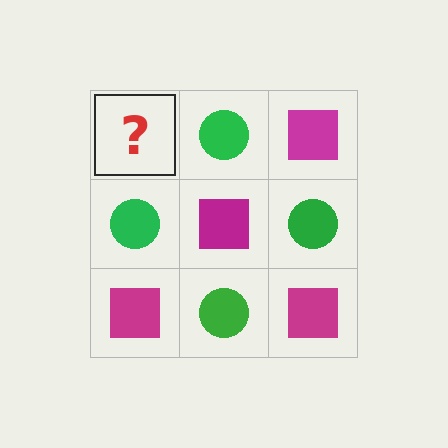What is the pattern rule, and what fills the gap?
The rule is that it alternates magenta square and green circle in a checkerboard pattern. The gap should be filled with a magenta square.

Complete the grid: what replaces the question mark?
The question mark should be replaced with a magenta square.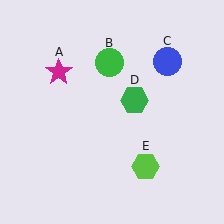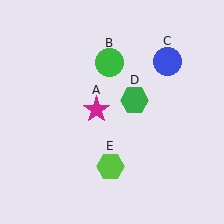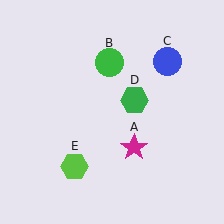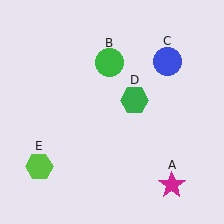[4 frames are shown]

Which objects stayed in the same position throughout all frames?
Green circle (object B) and blue circle (object C) and green hexagon (object D) remained stationary.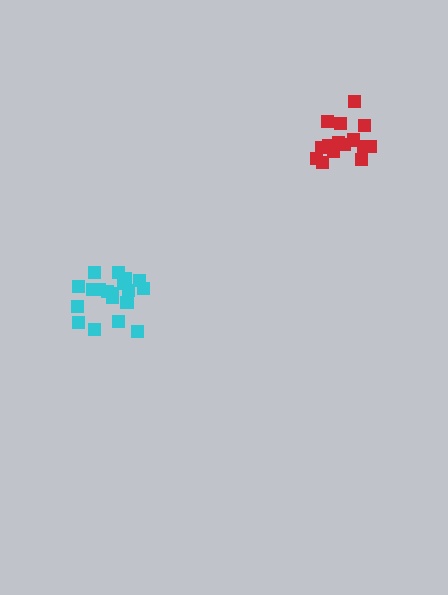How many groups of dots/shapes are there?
There are 2 groups.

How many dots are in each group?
Group 1: 15 dots, Group 2: 19 dots (34 total).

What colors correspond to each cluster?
The clusters are colored: red, cyan.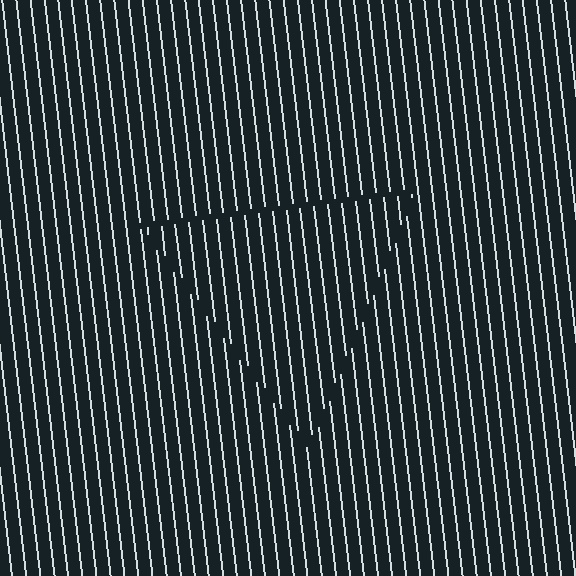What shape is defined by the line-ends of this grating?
An illusory triangle. The interior of the shape contains the same grating, shifted by half a period — the contour is defined by the phase discontinuity where line-ends from the inner and outer gratings abut.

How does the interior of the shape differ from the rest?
The interior of the shape contains the same grating, shifted by half a period — the contour is defined by the phase discontinuity where line-ends from the inner and outer gratings abut.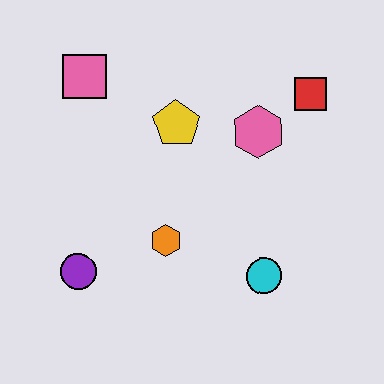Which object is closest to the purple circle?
The orange hexagon is closest to the purple circle.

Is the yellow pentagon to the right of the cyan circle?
No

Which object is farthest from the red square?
The purple circle is farthest from the red square.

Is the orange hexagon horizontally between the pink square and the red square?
Yes